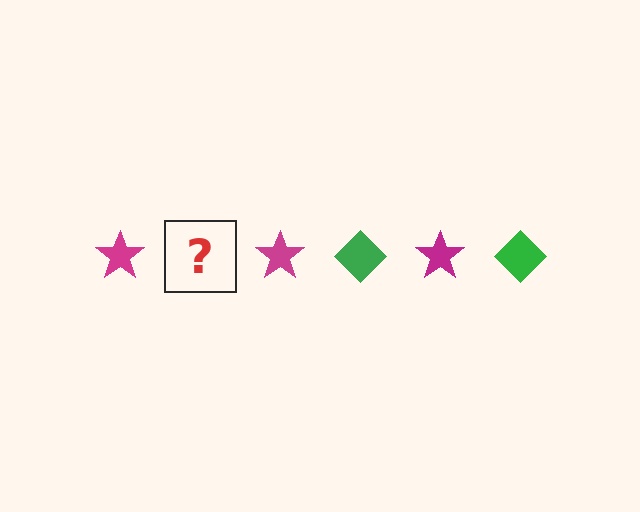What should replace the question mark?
The question mark should be replaced with a green diamond.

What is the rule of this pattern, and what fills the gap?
The rule is that the pattern alternates between magenta star and green diamond. The gap should be filled with a green diamond.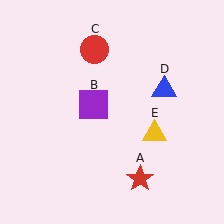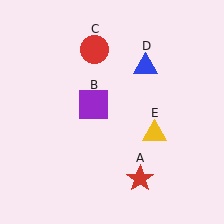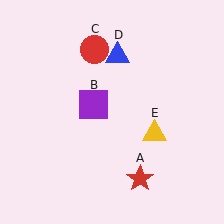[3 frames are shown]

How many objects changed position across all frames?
1 object changed position: blue triangle (object D).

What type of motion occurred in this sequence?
The blue triangle (object D) rotated counterclockwise around the center of the scene.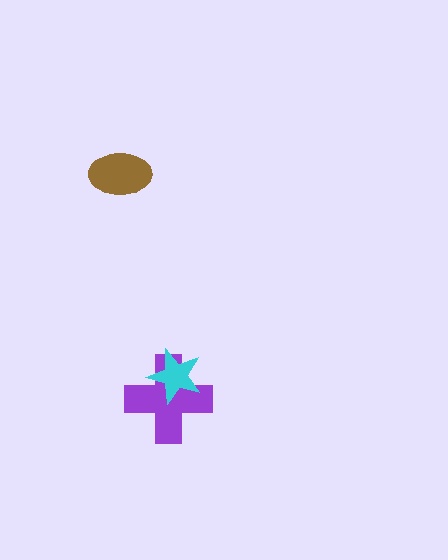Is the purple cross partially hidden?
Yes, it is partially covered by another shape.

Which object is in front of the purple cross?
The cyan star is in front of the purple cross.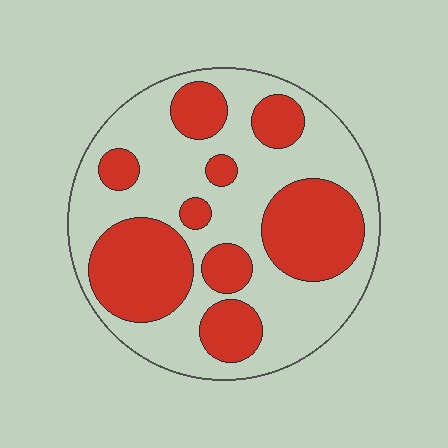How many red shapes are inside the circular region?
9.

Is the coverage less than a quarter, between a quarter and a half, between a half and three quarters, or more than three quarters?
Between a quarter and a half.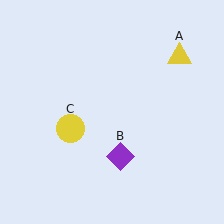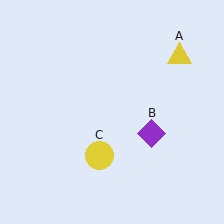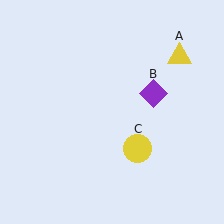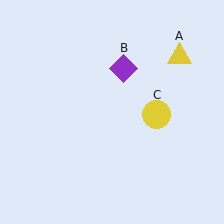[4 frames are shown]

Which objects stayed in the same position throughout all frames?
Yellow triangle (object A) remained stationary.